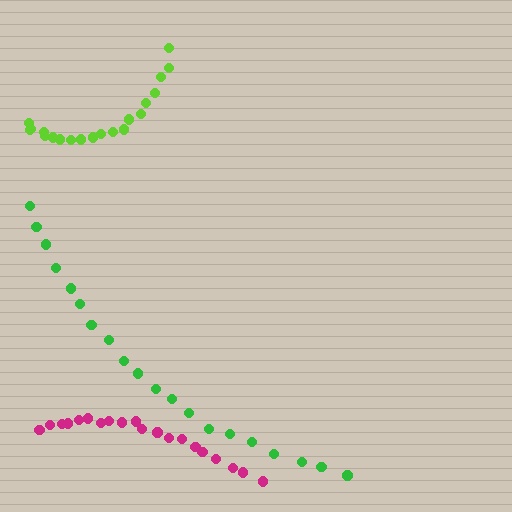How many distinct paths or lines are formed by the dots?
There are 3 distinct paths.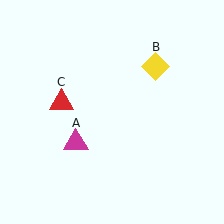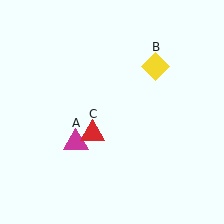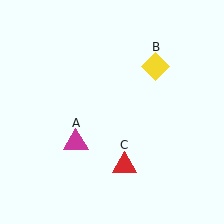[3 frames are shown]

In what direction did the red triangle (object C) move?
The red triangle (object C) moved down and to the right.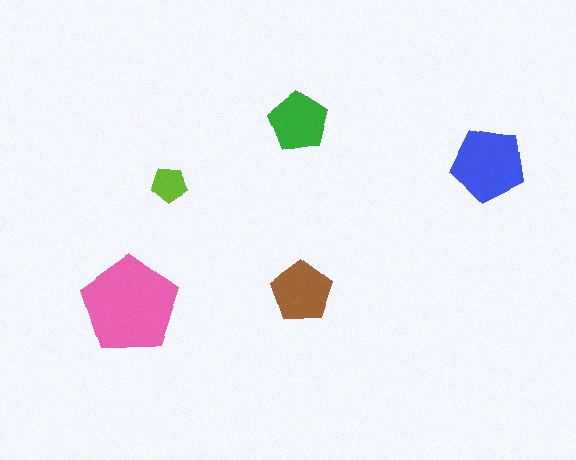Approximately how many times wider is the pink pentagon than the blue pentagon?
About 1.5 times wider.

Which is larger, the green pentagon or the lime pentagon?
The green one.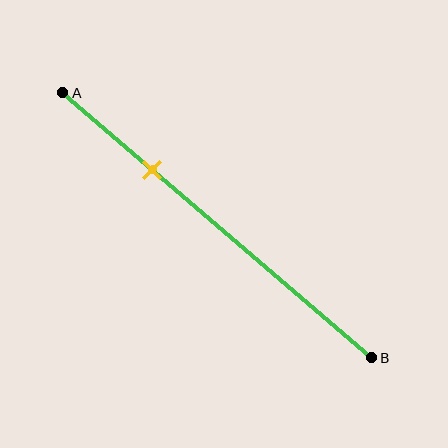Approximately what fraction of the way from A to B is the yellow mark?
The yellow mark is approximately 30% of the way from A to B.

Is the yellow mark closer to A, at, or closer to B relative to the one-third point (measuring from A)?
The yellow mark is closer to point A than the one-third point of segment AB.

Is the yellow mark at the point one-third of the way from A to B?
No, the mark is at about 30% from A, not at the 33% one-third point.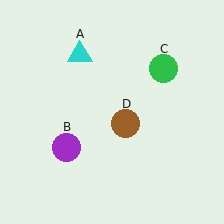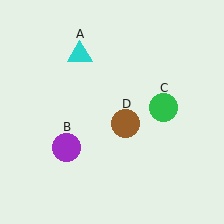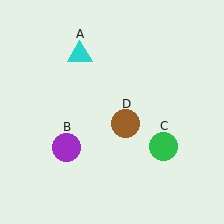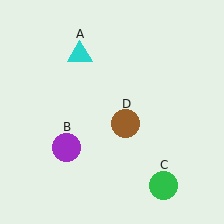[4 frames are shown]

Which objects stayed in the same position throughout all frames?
Cyan triangle (object A) and purple circle (object B) and brown circle (object D) remained stationary.